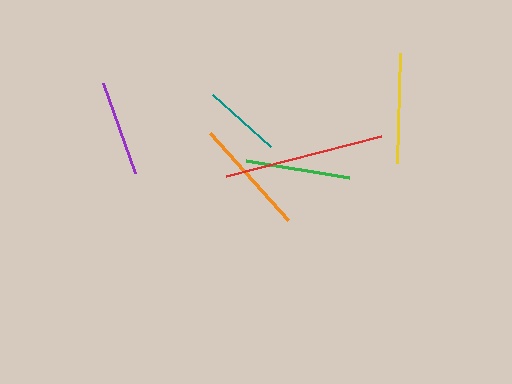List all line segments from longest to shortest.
From longest to shortest: red, orange, yellow, green, purple, teal.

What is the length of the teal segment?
The teal segment is approximately 78 pixels long.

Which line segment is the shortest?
The teal line is the shortest at approximately 78 pixels.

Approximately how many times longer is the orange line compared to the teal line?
The orange line is approximately 1.5 times the length of the teal line.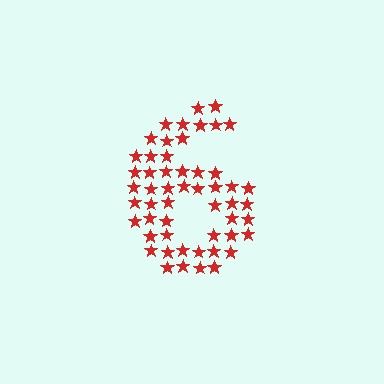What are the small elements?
The small elements are stars.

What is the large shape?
The large shape is the digit 6.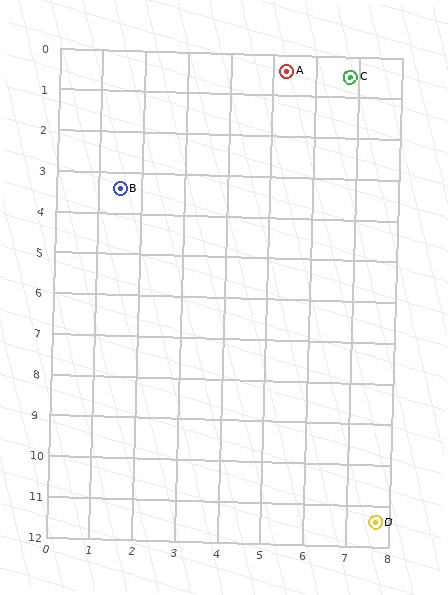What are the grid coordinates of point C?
Point C is at approximately (6.8, 0.5).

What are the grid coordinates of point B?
Point B is at approximately (1.5, 3.4).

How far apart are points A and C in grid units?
Points A and C are about 1.5 grid units apart.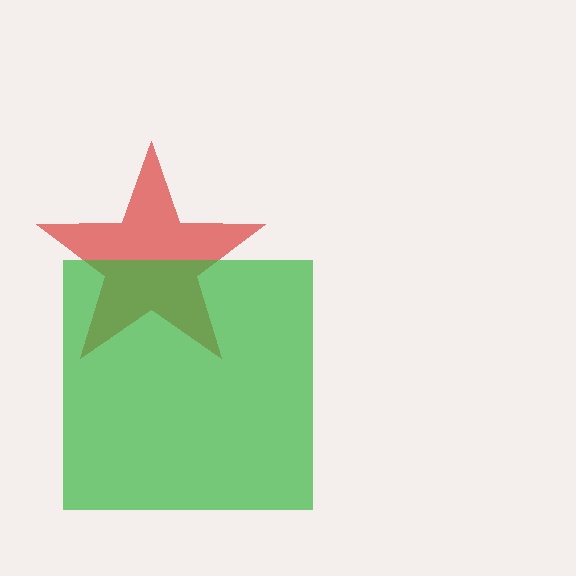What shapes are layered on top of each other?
The layered shapes are: a red star, a green square.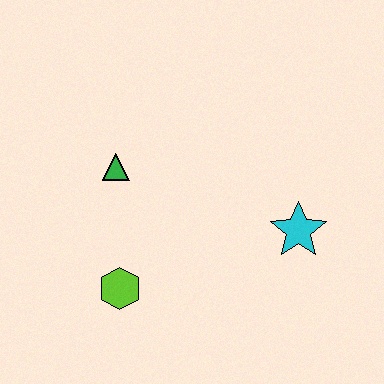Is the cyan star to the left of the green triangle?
No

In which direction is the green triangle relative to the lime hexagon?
The green triangle is above the lime hexagon.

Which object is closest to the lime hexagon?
The green triangle is closest to the lime hexagon.